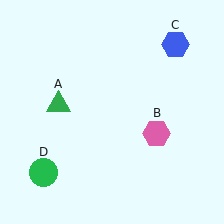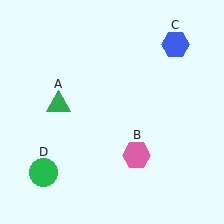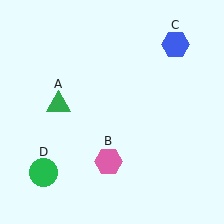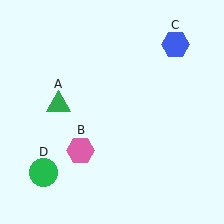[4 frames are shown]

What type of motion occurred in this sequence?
The pink hexagon (object B) rotated clockwise around the center of the scene.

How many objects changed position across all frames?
1 object changed position: pink hexagon (object B).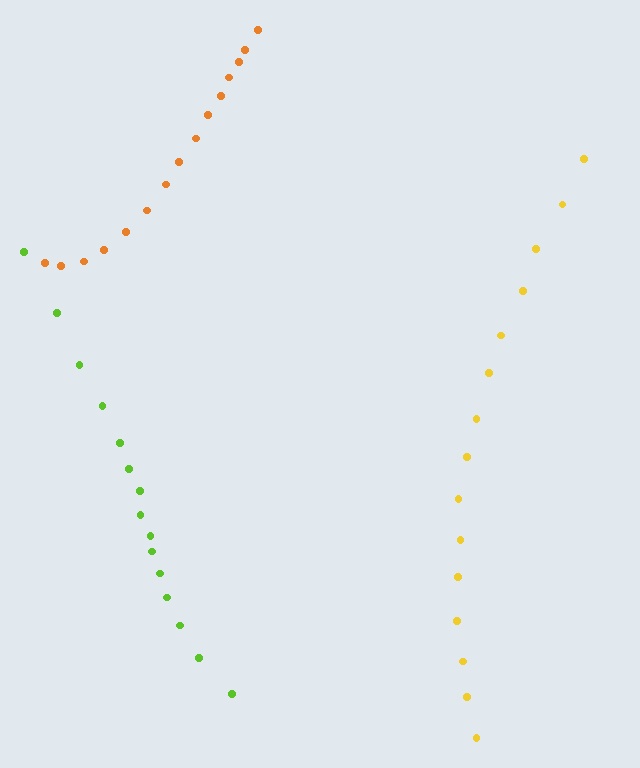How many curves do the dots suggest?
There are 3 distinct paths.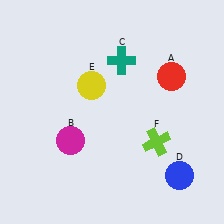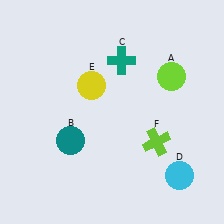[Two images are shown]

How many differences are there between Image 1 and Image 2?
There are 3 differences between the two images.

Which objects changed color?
A changed from red to lime. B changed from magenta to teal. D changed from blue to cyan.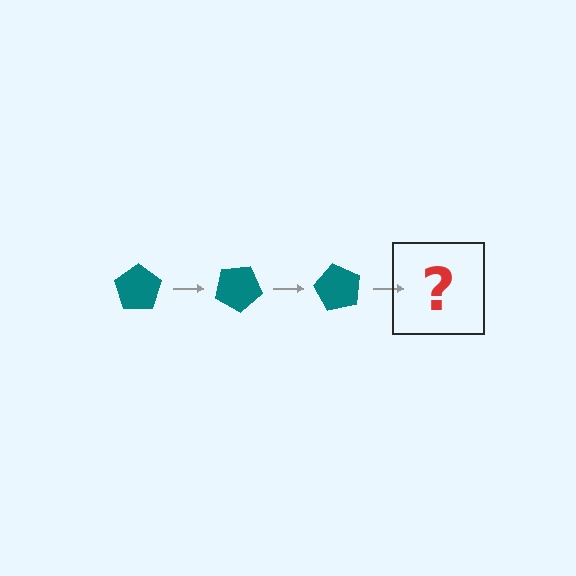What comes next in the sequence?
The next element should be a teal pentagon rotated 90 degrees.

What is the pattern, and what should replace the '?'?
The pattern is that the pentagon rotates 30 degrees each step. The '?' should be a teal pentagon rotated 90 degrees.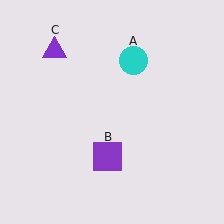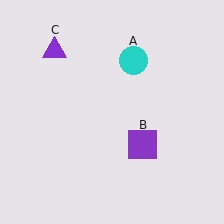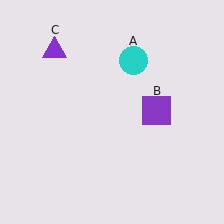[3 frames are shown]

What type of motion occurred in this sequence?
The purple square (object B) rotated counterclockwise around the center of the scene.